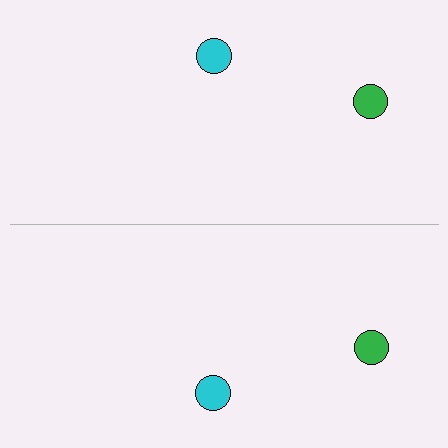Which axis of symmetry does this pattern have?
The pattern has a horizontal axis of symmetry running through the center of the image.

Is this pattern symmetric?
Yes, this pattern has bilateral (reflection) symmetry.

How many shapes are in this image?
There are 4 shapes in this image.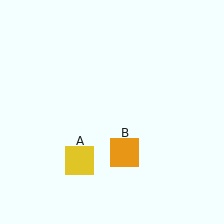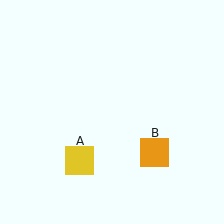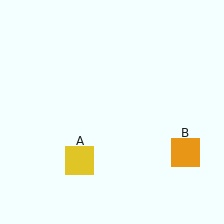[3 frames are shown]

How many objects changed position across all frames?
1 object changed position: orange square (object B).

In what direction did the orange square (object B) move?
The orange square (object B) moved right.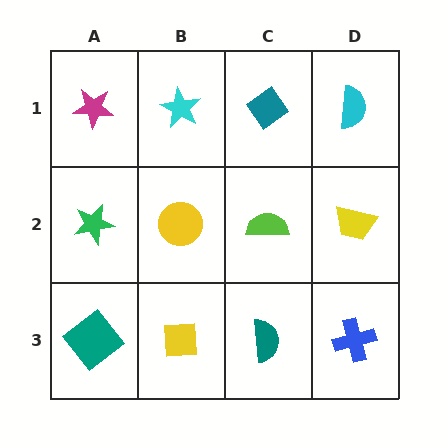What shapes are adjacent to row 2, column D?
A cyan semicircle (row 1, column D), a blue cross (row 3, column D), a lime semicircle (row 2, column C).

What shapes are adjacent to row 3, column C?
A lime semicircle (row 2, column C), a yellow square (row 3, column B), a blue cross (row 3, column D).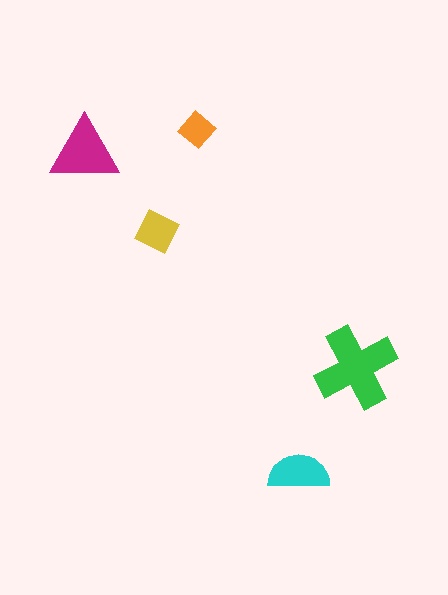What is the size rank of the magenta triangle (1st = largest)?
2nd.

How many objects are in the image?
There are 5 objects in the image.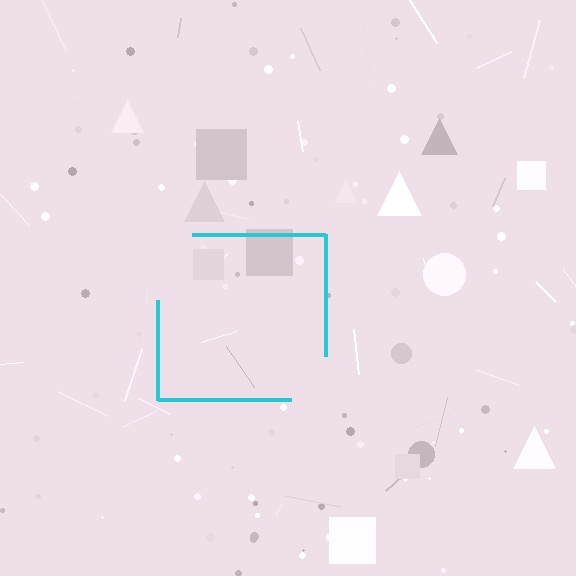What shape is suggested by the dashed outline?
The dashed outline suggests a square.